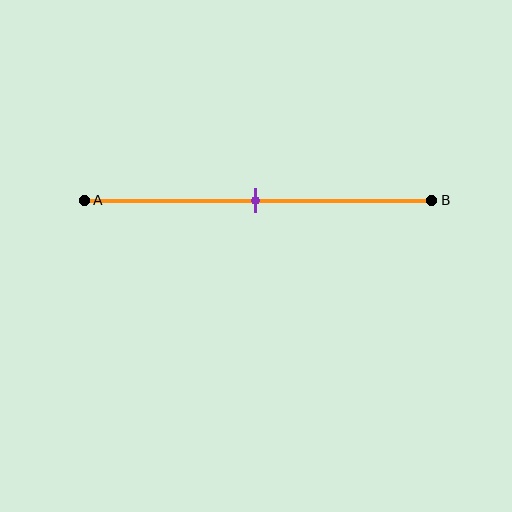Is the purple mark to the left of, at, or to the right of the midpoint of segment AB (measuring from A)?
The purple mark is approximately at the midpoint of segment AB.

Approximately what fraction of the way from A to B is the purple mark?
The purple mark is approximately 50% of the way from A to B.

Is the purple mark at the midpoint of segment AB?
Yes, the mark is approximately at the midpoint.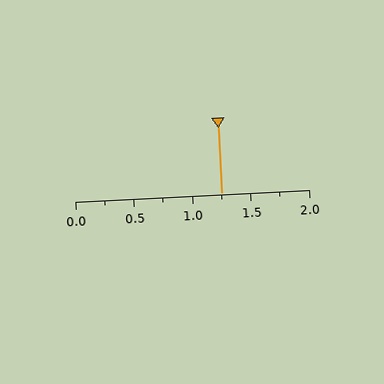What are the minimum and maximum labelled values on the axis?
The axis runs from 0.0 to 2.0.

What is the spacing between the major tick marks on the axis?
The major ticks are spaced 0.5 apart.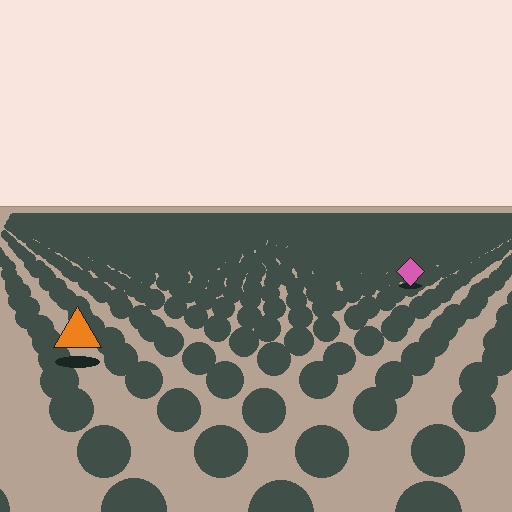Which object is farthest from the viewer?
The pink diamond is farthest from the viewer. It appears smaller and the ground texture around it is denser.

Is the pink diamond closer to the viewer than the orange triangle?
No. The orange triangle is closer — you can tell from the texture gradient: the ground texture is coarser near it.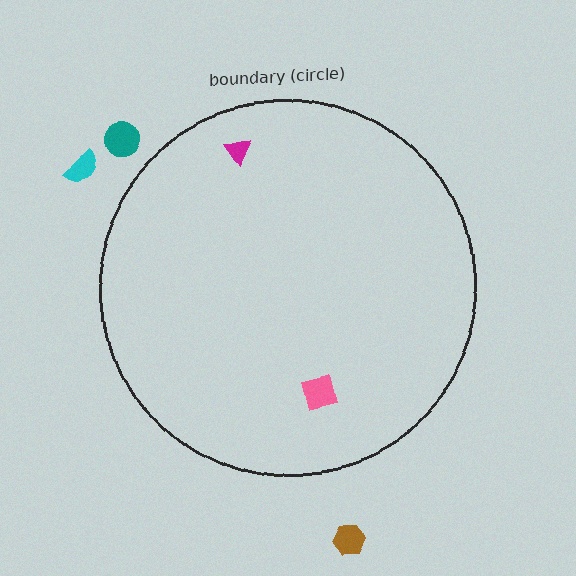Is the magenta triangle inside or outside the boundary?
Inside.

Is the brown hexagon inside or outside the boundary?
Outside.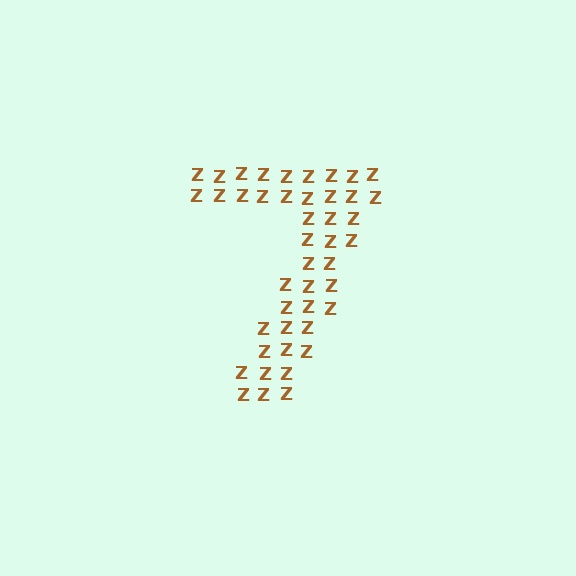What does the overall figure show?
The overall figure shows the digit 7.